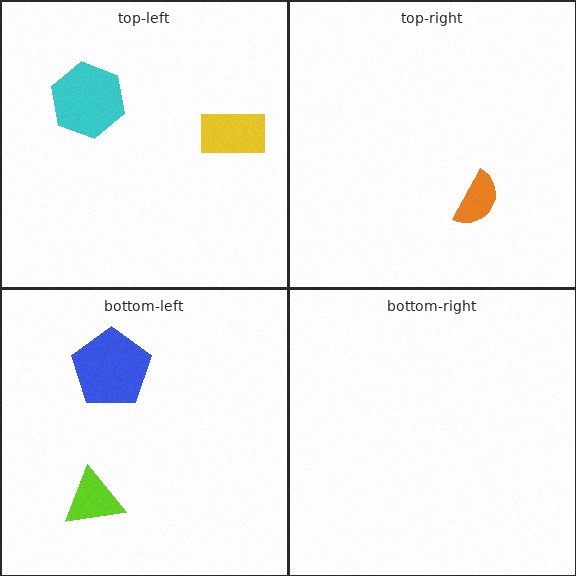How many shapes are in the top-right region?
1.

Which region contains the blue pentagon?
The bottom-left region.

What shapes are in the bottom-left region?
The blue pentagon, the lime triangle.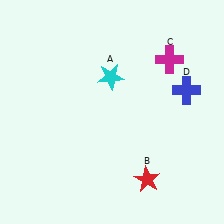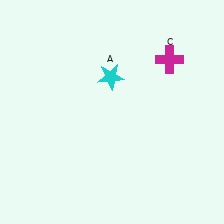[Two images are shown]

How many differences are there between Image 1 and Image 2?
There are 2 differences between the two images.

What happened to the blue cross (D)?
The blue cross (D) was removed in Image 2. It was in the top-right area of Image 1.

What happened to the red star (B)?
The red star (B) was removed in Image 2. It was in the bottom-right area of Image 1.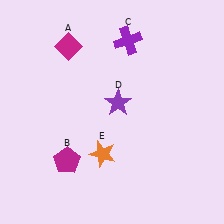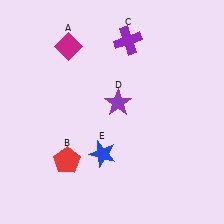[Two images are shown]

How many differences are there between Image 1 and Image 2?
There are 2 differences between the two images.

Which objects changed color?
B changed from magenta to red. E changed from orange to blue.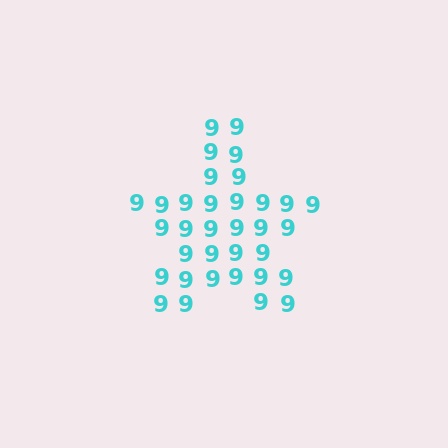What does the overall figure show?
The overall figure shows a star.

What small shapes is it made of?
It is made of small digit 9's.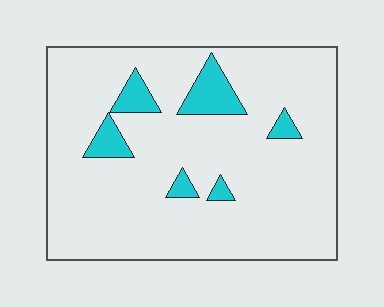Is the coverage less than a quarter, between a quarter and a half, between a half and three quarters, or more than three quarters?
Less than a quarter.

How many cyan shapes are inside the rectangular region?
6.